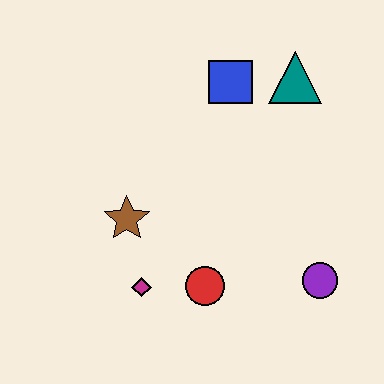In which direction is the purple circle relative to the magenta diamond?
The purple circle is to the right of the magenta diamond.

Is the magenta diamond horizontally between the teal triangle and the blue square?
No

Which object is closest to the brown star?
The magenta diamond is closest to the brown star.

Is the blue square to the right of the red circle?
Yes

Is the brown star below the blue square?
Yes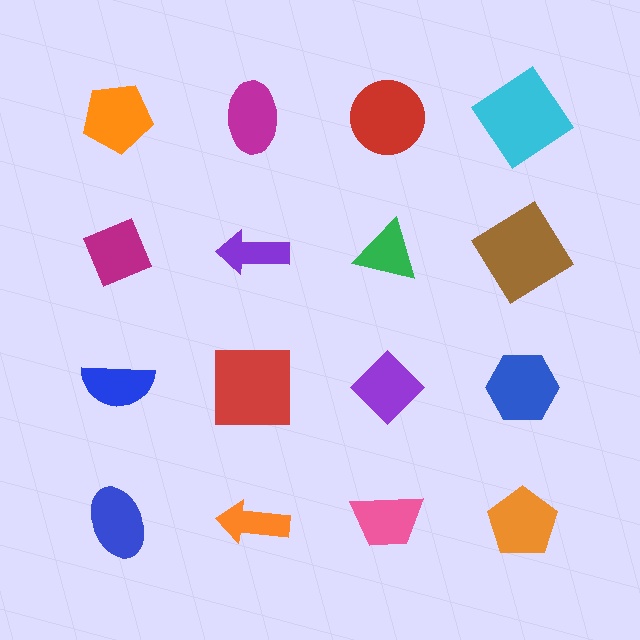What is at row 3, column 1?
A blue semicircle.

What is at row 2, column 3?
A green triangle.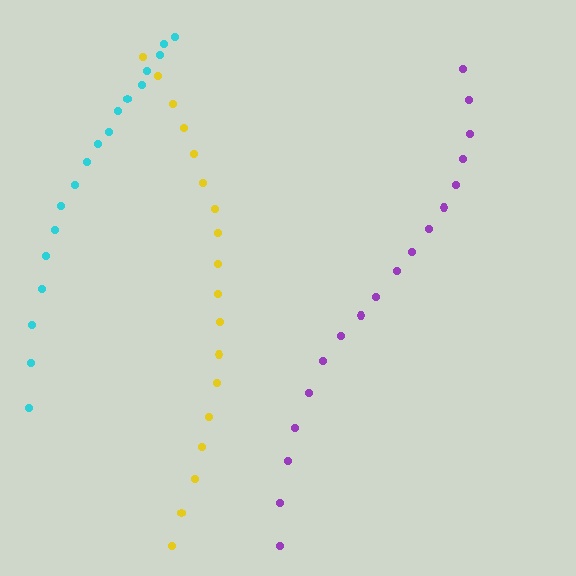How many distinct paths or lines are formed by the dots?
There are 3 distinct paths.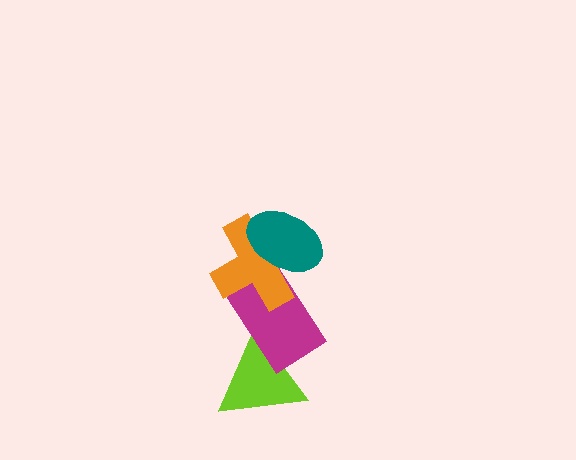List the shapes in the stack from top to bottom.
From top to bottom: the teal ellipse, the orange cross, the magenta rectangle, the lime triangle.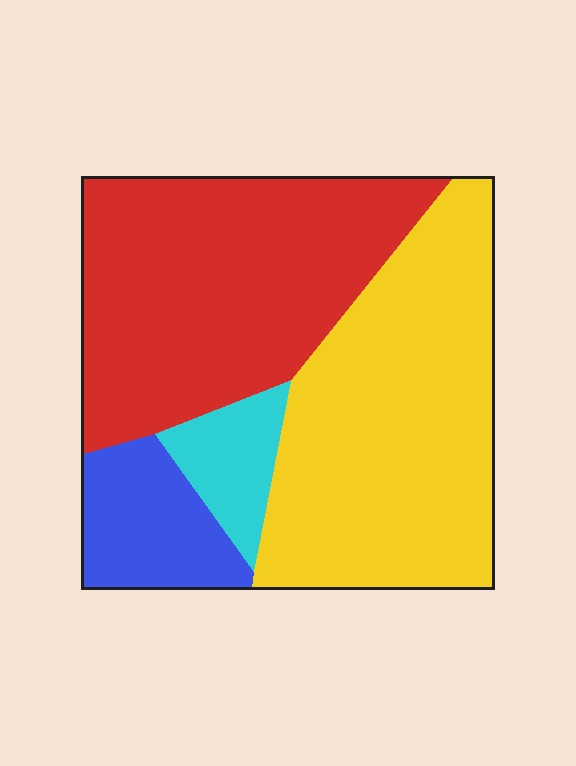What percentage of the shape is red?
Red takes up about two fifths (2/5) of the shape.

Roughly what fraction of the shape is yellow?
Yellow takes up about two fifths (2/5) of the shape.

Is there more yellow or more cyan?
Yellow.